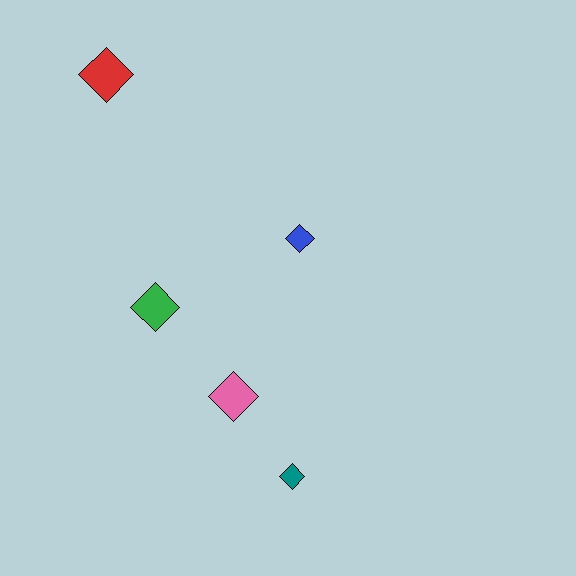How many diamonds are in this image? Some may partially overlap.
There are 5 diamonds.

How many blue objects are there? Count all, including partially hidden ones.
There is 1 blue object.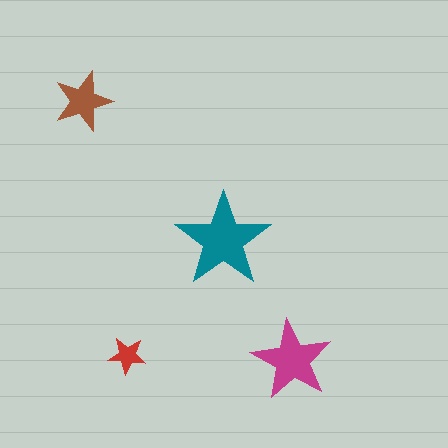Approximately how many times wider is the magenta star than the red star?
About 2 times wider.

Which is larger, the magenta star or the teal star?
The teal one.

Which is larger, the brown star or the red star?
The brown one.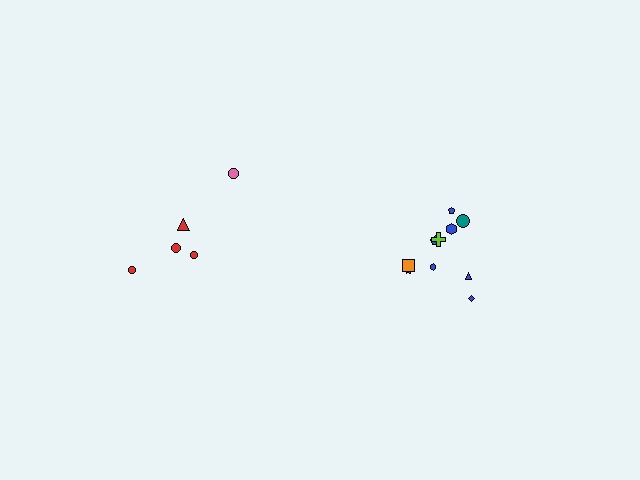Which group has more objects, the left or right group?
The right group.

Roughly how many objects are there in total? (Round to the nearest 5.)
Roughly 15 objects in total.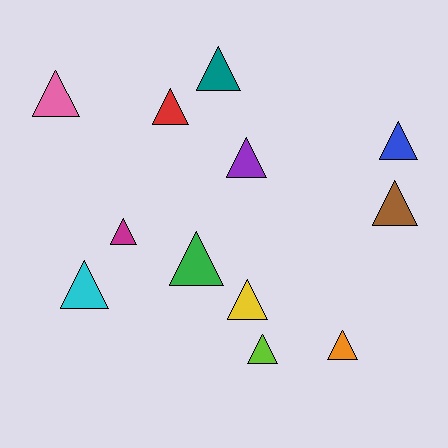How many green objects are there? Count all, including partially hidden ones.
There is 1 green object.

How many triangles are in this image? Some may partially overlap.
There are 12 triangles.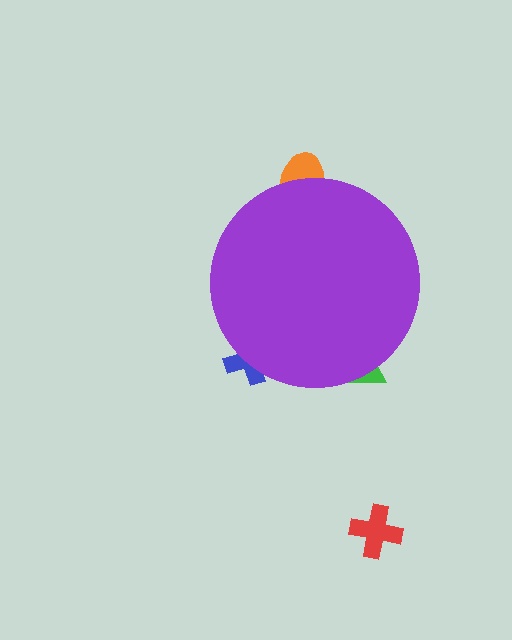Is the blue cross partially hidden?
Yes, the blue cross is partially hidden behind the purple circle.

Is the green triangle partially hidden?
Yes, the green triangle is partially hidden behind the purple circle.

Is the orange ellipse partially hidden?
Yes, the orange ellipse is partially hidden behind the purple circle.